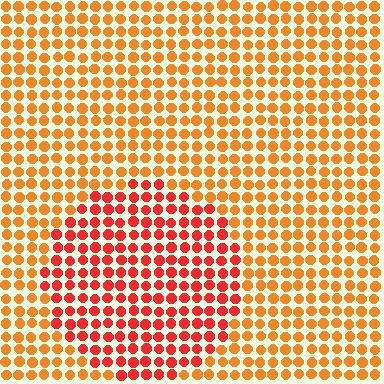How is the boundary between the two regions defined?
The boundary is defined purely by a slight shift in hue (about 31 degrees). Spacing, size, and orientation are identical on both sides.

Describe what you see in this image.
The image is filled with small orange elements in a uniform arrangement. A circle-shaped region is visible where the elements are tinted to a slightly different hue, forming a subtle color boundary.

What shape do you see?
I see a circle.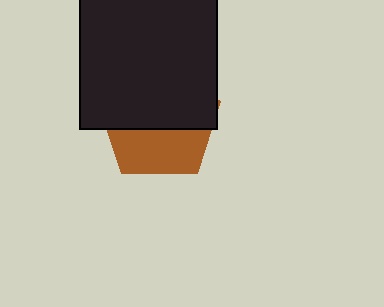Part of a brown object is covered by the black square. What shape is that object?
It is a pentagon.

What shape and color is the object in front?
The object in front is a black square.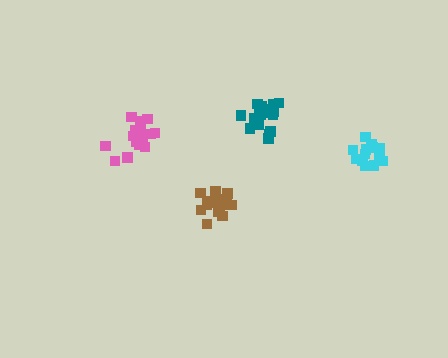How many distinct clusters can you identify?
There are 4 distinct clusters.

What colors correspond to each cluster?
The clusters are colored: teal, pink, brown, cyan.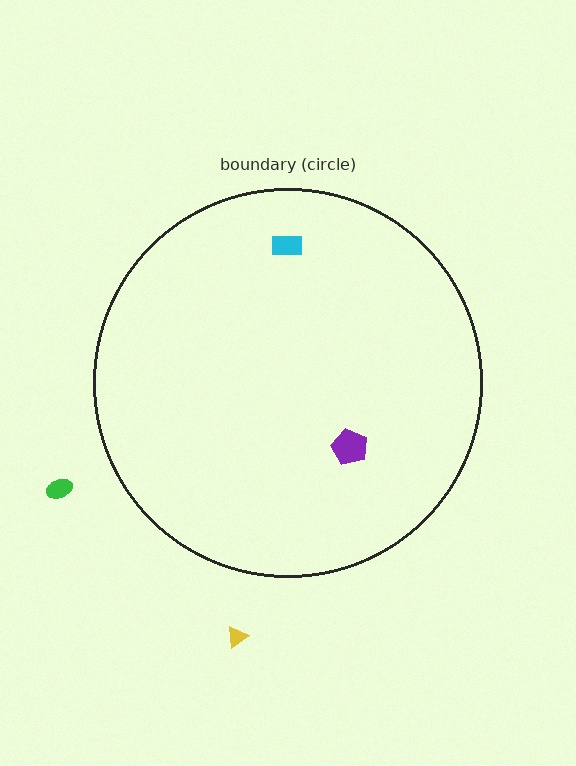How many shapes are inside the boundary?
2 inside, 2 outside.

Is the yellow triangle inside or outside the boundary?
Outside.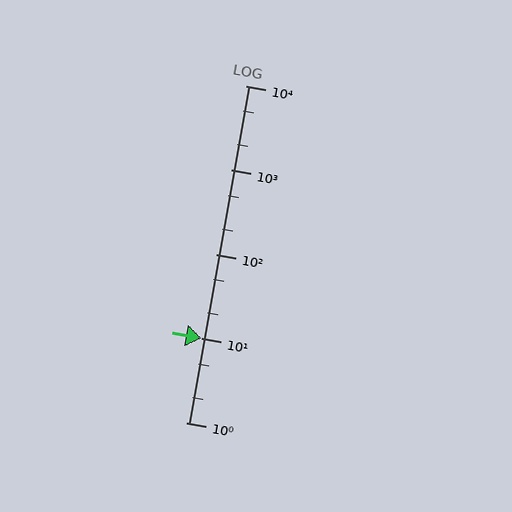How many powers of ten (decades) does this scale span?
The scale spans 4 decades, from 1 to 10000.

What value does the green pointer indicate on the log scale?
The pointer indicates approximately 10.